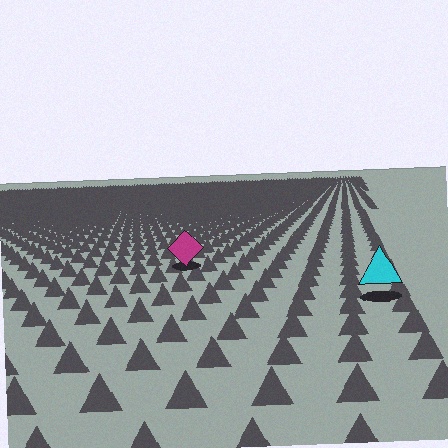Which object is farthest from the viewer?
The magenta diamond is farthest from the viewer. It appears smaller and the ground texture around it is denser.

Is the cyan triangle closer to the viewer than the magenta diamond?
Yes. The cyan triangle is closer — you can tell from the texture gradient: the ground texture is coarser near it.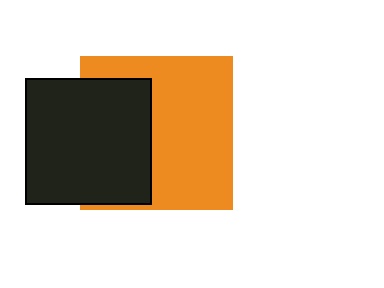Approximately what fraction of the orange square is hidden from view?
Roughly 39% of the orange square is hidden behind the black square.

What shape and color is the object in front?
The object in front is a black square.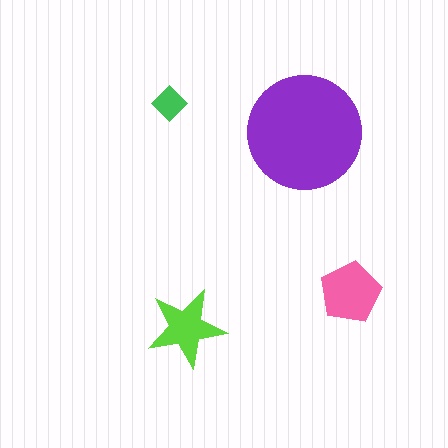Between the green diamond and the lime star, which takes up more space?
The lime star.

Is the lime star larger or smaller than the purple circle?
Smaller.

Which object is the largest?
The purple circle.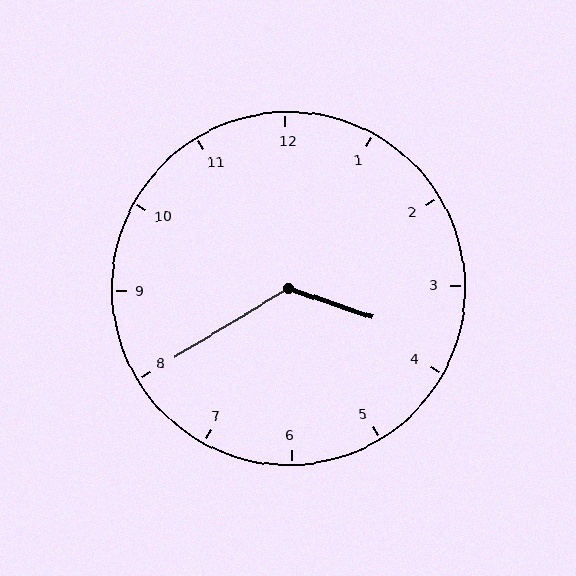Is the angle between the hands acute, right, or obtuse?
It is obtuse.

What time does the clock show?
3:40.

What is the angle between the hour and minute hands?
Approximately 130 degrees.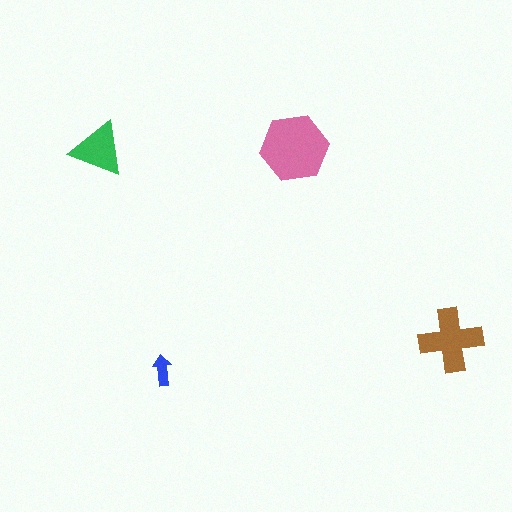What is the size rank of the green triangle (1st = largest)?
3rd.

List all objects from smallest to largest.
The blue arrow, the green triangle, the brown cross, the pink hexagon.